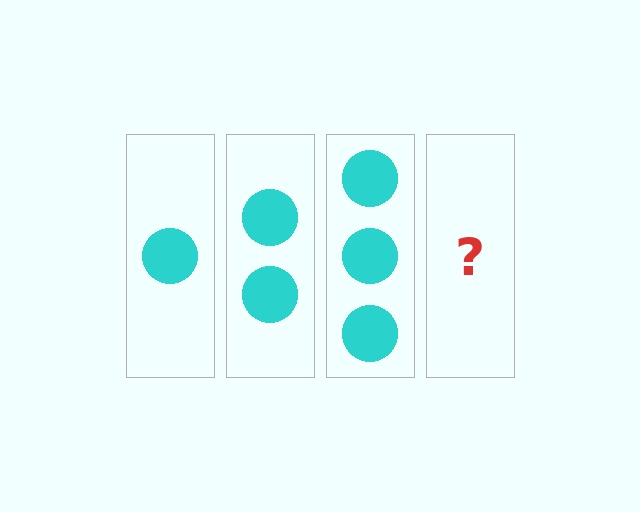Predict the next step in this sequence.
The next step is 4 circles.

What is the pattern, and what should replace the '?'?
The pattern is that each step adds one more circle. The '?' should be 4 circles.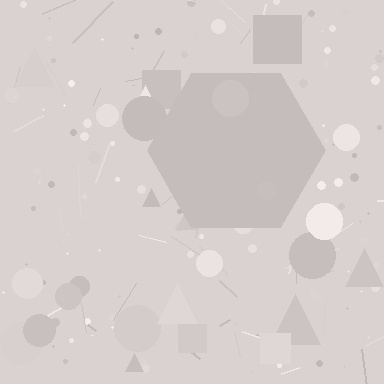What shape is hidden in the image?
A hexagon is hidden in the image.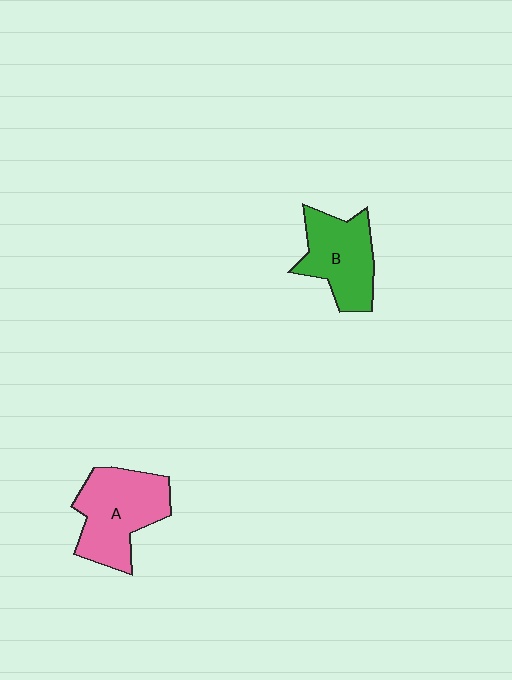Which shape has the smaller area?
Shape B (green).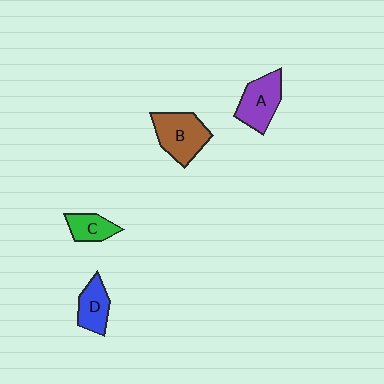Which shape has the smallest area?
Shape C (green).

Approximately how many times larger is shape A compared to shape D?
Approximately 1.4 times.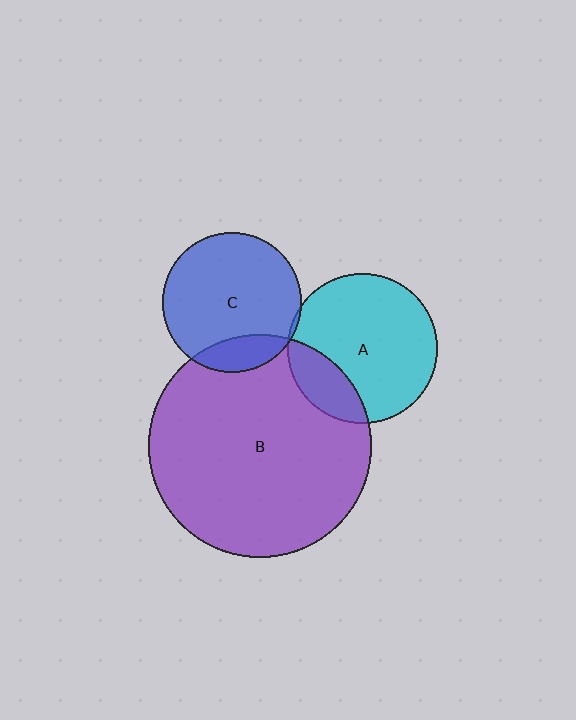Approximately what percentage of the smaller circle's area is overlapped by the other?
Approximately 5%.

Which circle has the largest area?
Circle B (purple).